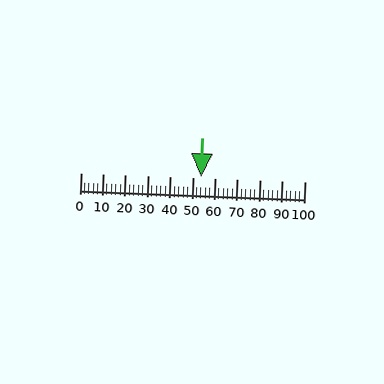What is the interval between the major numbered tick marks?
The major tick marks are spaced 10 units apart.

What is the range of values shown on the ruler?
The ruler shows values from 0 to 100.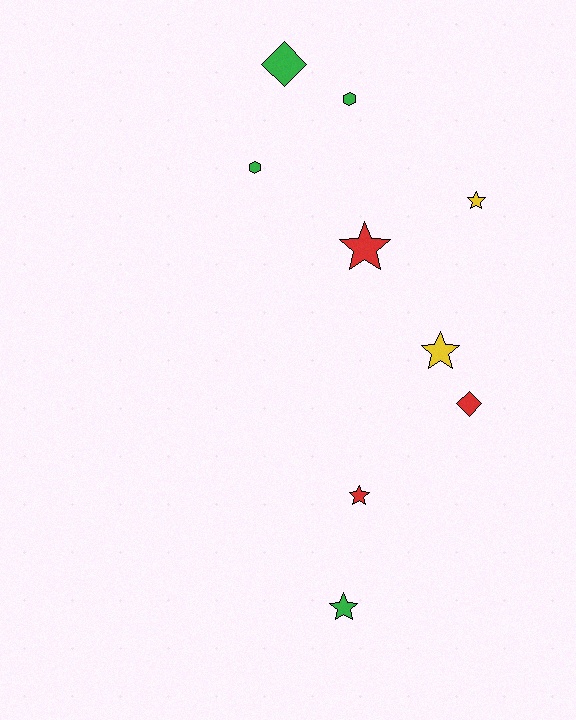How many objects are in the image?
There are 9 objects.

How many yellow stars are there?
There are 2 yellow stars.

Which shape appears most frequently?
Star, with 5 objects.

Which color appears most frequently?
Green, with 4 objects.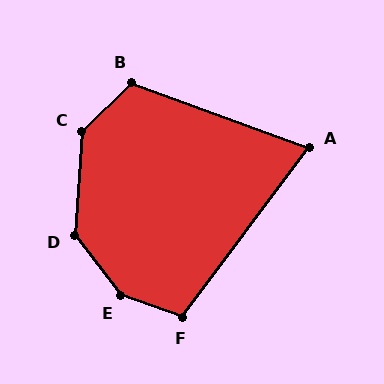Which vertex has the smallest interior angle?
A, at approximately 73 degrees.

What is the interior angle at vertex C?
Approximately 139 degrees (obtuse).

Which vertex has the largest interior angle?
E, at approximately 147 degrees.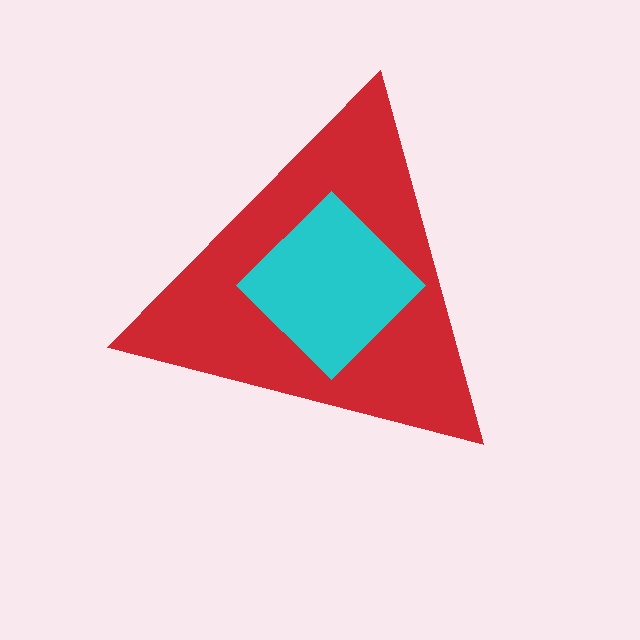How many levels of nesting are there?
2.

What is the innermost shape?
The cyan diamond.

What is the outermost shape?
The red triangle.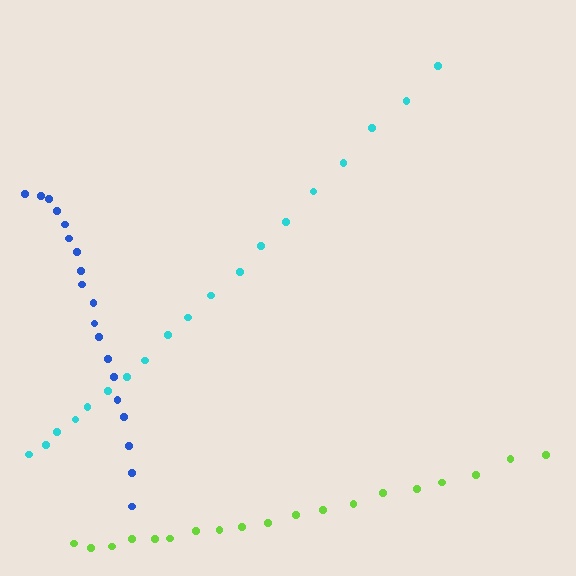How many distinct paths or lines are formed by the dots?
There are 3 distinct paths.